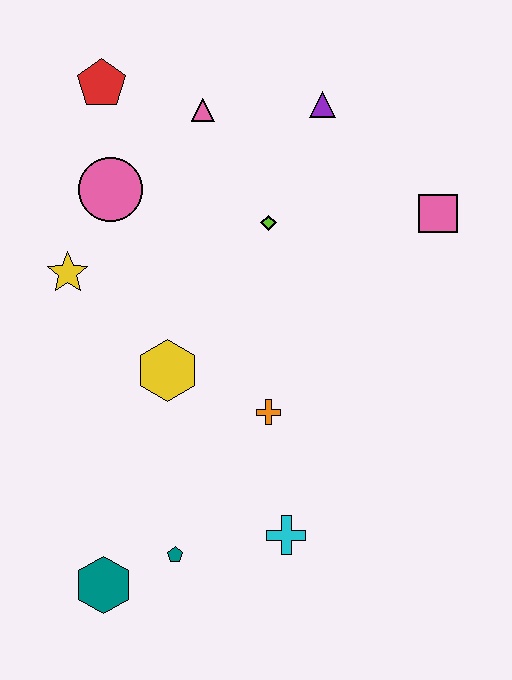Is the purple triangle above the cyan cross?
Yes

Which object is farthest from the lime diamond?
The teal hexagon is farthest from the lime diamond.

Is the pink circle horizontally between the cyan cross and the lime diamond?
No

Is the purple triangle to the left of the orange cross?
No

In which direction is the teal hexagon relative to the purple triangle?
The teal hexagon is below the purple triangle.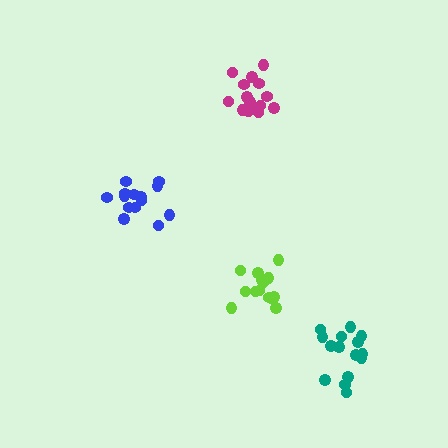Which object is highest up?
The magenta cluster is topmost.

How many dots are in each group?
Group 1: 15 dots, Group 2: 16 dots, Group 3: 14 dots, Group 4: 14 dots (59 total).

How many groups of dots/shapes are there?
There are 4 groups.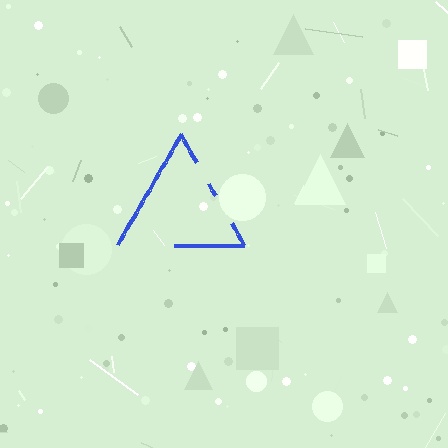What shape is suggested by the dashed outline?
The dashed outline suggests a triangle.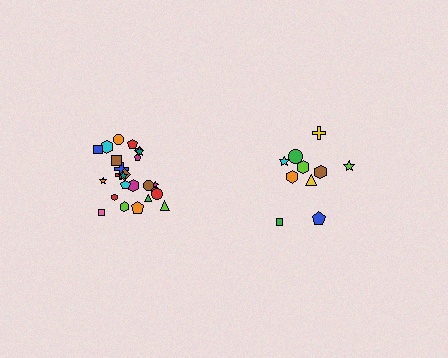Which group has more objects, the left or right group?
The left group.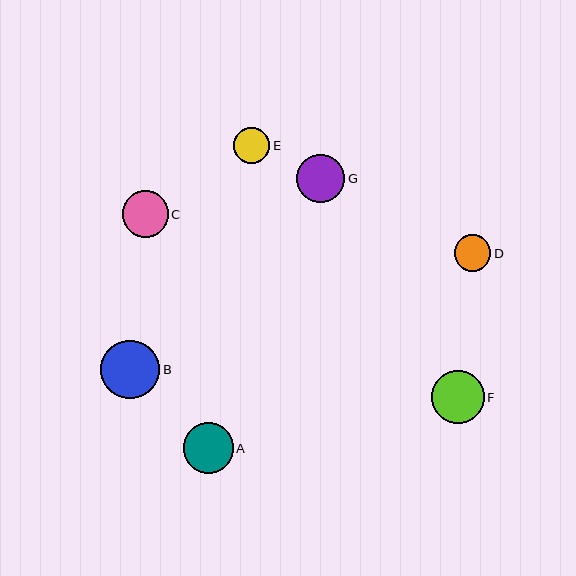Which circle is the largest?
Circle B is the largest with a size of approximately 59 pixels.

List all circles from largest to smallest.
From largest to smallest: B, F, A, G, C, D, E.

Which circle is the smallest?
Circle E is the smallest with a size of approximately 36 pixels.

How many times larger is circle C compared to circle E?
Circle C is approximately 1.3 times the size of circle E.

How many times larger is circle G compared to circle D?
Circle G is approximately 1.3 times the size of circle D.